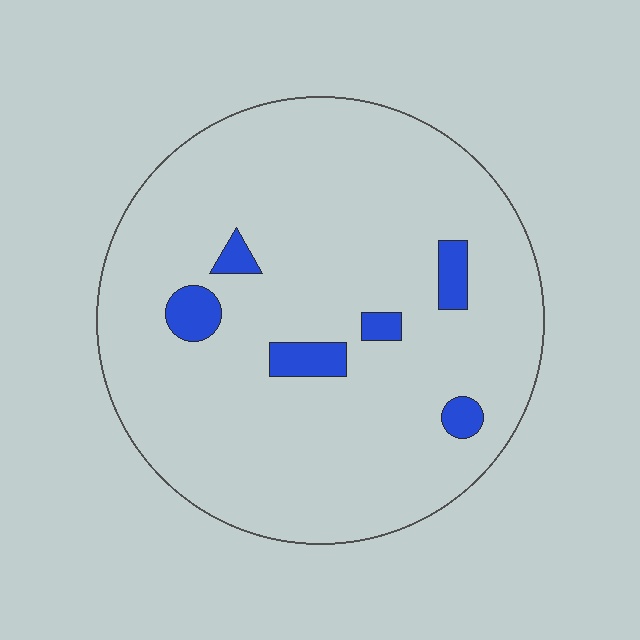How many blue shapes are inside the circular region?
6.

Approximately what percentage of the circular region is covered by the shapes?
Approximately 5%.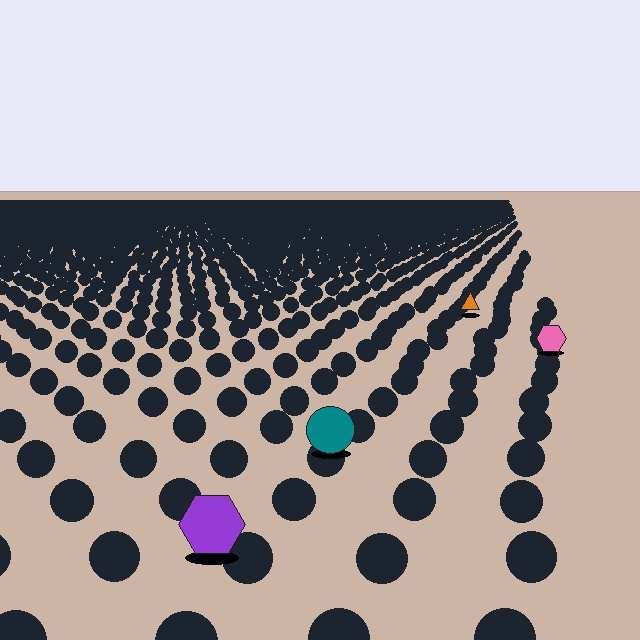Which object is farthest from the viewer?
The orange triangle is farthest from the viewer. It appears smaller and the ground texture around it is denser.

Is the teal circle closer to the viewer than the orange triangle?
Yes. The teal circle is closer — you can tell from the texture gradient: the ground texture is coarser near it.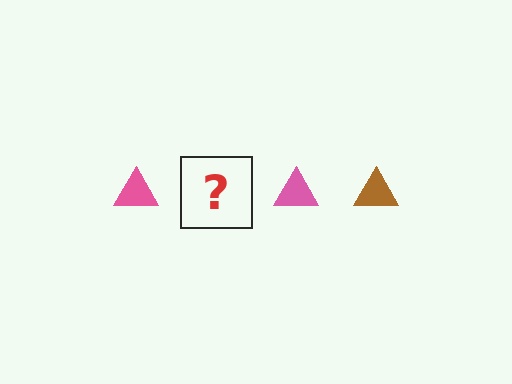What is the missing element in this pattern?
The missing element is a brown triangle.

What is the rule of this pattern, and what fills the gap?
The rule is that the pattern cycles through pink, brown triangles. The gap should be filled with a brown triangle.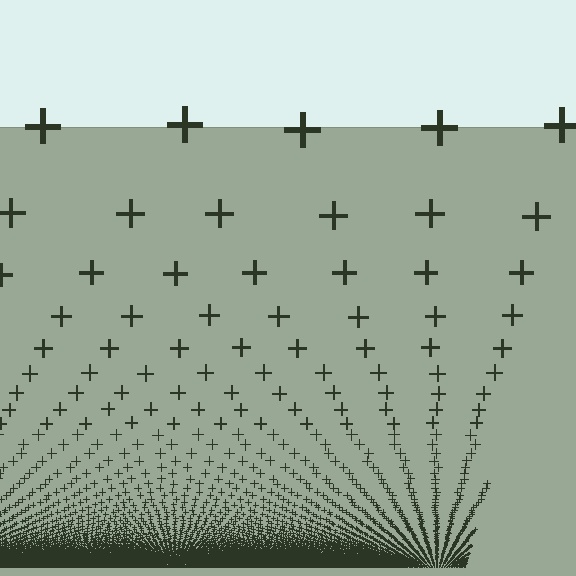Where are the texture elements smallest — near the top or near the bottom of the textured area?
Near the bottom.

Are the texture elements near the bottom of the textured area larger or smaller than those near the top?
Smaller. The gradient is inverted — elements near the bottom are smaller and denser.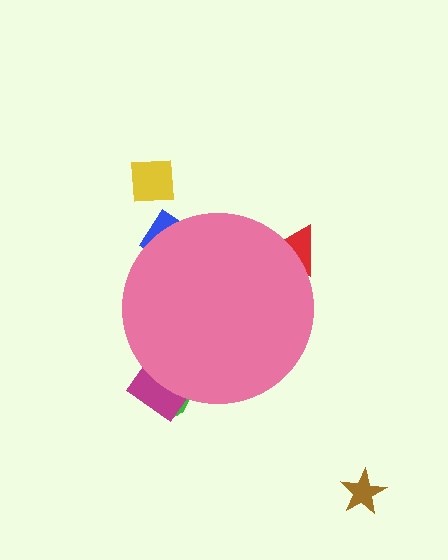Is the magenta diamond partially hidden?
Yes, the magenta diamond is partially hidden behind the pink circle.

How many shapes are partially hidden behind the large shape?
4 shapes are partially hidden.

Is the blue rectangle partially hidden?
Yes, the blue rectangle is partially hidden behind the pink circle.